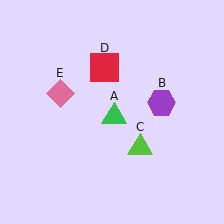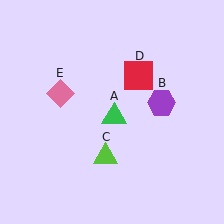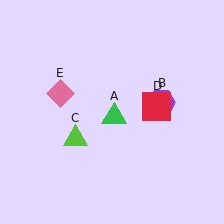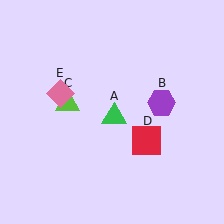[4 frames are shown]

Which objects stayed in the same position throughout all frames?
Green triangle (object A) and purple hexagon (object B) and pink diamond (object E) remained stationary.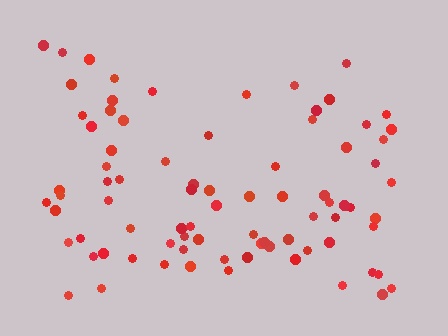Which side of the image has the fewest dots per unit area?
The top.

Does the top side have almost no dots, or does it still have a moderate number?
Still a moderate number, just noticeably fewer than the bottom.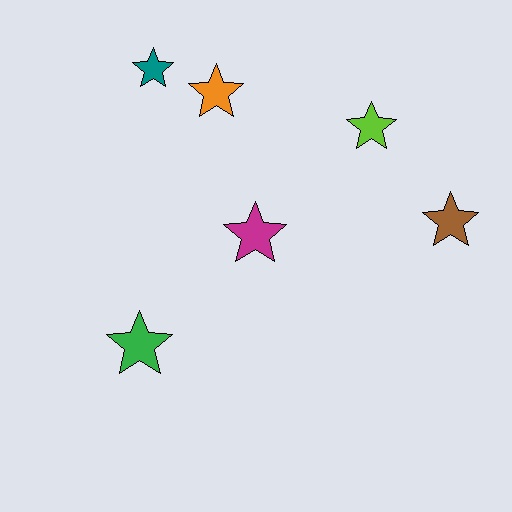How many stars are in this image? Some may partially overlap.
There are 6 stars.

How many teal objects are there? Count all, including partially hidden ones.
There is 1 teal object.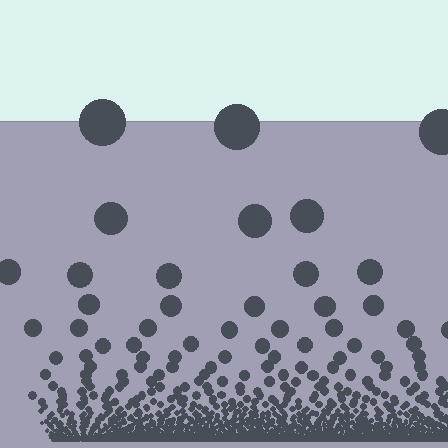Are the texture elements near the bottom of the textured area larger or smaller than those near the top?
Smaller. The gradient is inverted — elements near the bottom are smaller and denser.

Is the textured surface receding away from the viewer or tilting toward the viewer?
The surface appears to tilt toward the viewer. Texture elements get larger and sparser toward the top.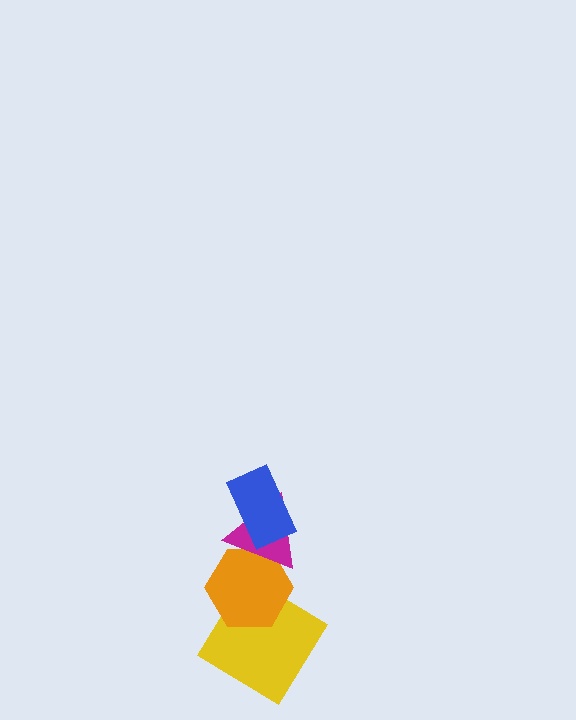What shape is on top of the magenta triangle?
The blue rectangle is on top of the magenta triangle.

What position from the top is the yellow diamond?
The yellow diamond is 4th from the top.